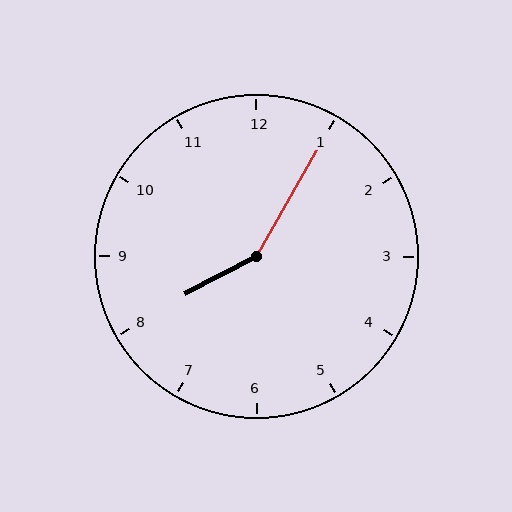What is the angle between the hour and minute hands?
Approximately 148 degrees.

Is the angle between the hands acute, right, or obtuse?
It is obtuse.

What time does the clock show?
8:05.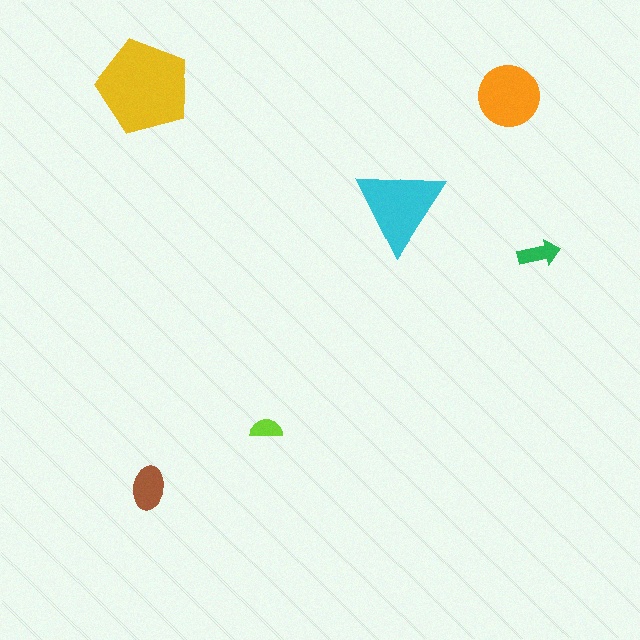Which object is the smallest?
The lime semicircle.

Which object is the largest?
The yellow pentagon.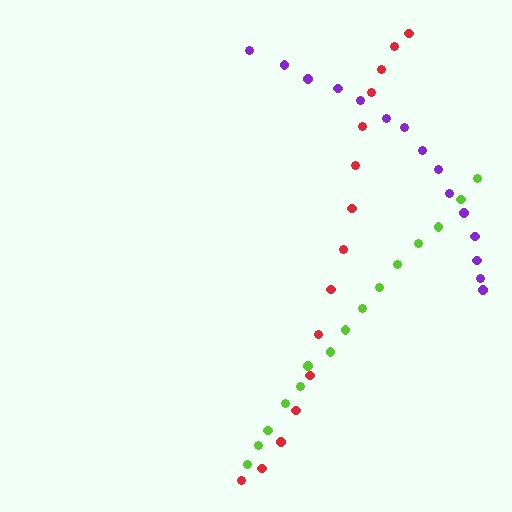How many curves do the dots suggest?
There are 3 distinct paths.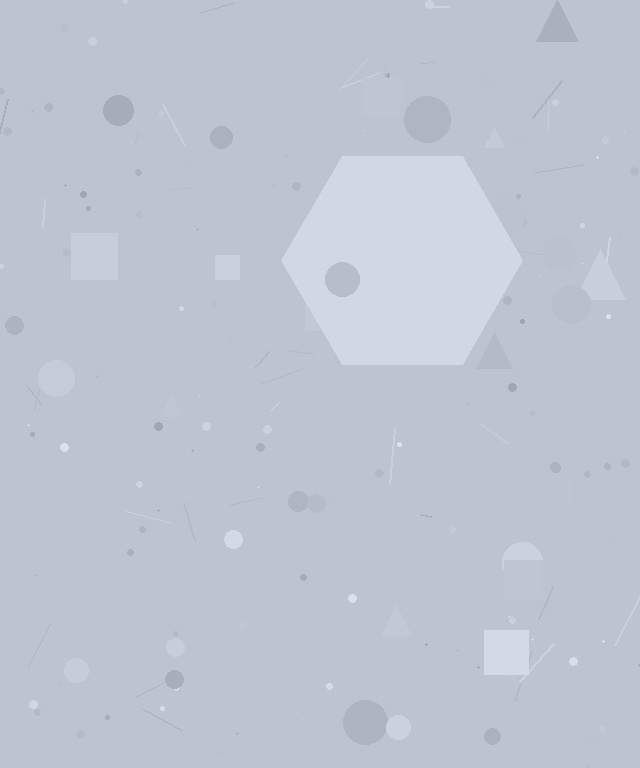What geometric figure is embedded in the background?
A hexagon is embedded in the background.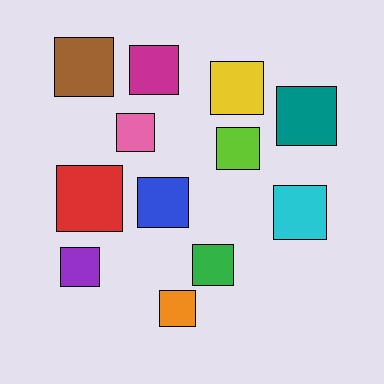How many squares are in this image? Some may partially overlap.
There are 12 squares.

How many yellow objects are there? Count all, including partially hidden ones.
There is 1 yellow object.